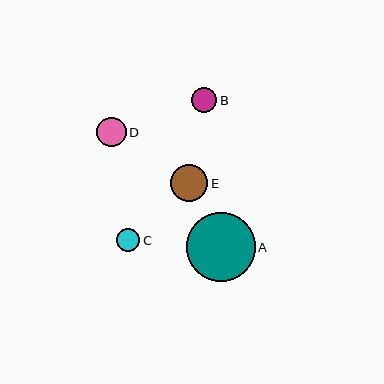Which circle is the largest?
Circle A is the largest with a size of approximately 69 pixels.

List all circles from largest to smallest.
From largest to smallest: A, E, D, B, C.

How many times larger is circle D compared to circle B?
Circle D is approximately 1.2 times the size of circle B.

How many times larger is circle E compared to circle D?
Circle E is approximately 1.2 times the size of circle D.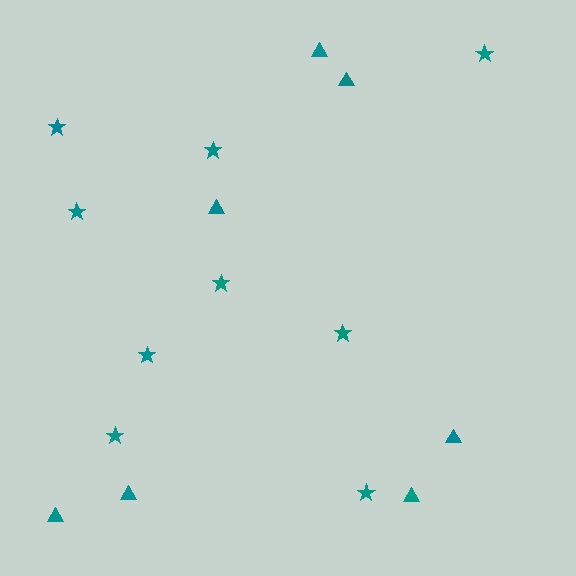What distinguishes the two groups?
There are 2 groups: one group of stars (9) and one group of triangles (7).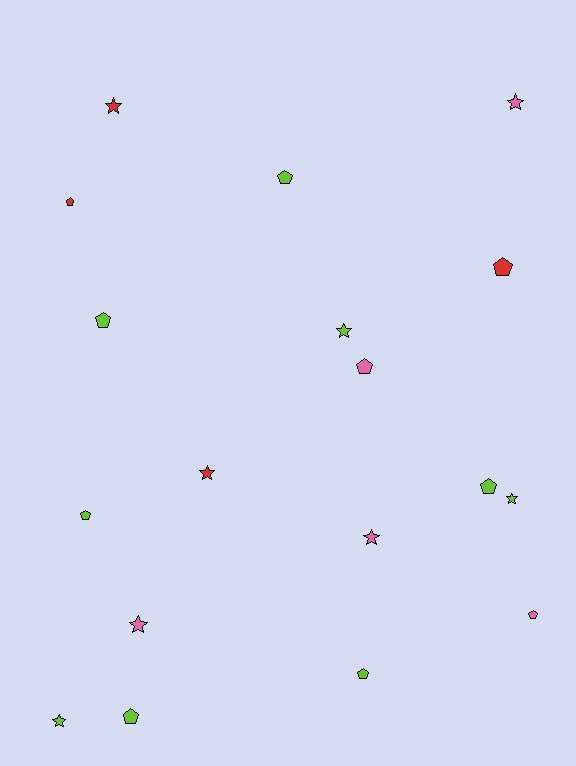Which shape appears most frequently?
Pentagon, with 10 objects.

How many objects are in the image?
There are 18 objects.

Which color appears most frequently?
Lime, with 9 objects.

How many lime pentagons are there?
There are 6 lime pentagons.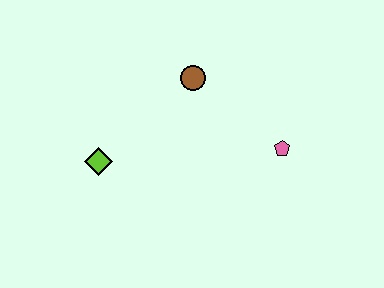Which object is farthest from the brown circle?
The lime diamond is farthest from the brown circle.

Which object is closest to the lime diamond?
The brown circle is closest to the lime diamond.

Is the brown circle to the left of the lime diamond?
No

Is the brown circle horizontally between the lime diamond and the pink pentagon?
Yes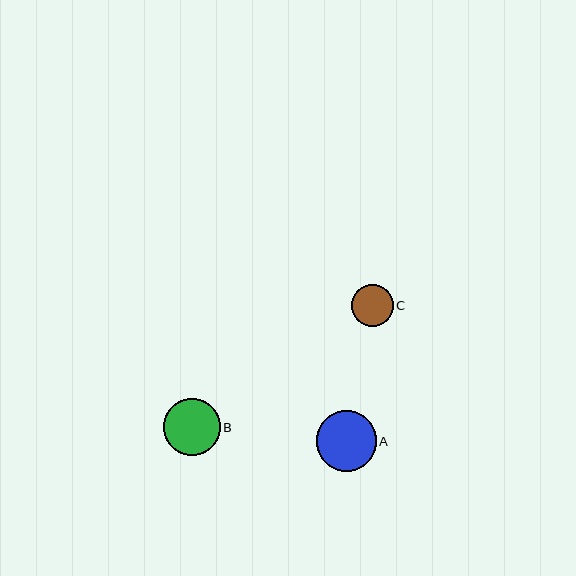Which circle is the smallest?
Circle C is the smallest with a size of approximately 42 pixels.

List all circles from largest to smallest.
From largest to smallest: A, B, C.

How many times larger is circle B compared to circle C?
Circle B is approximately 1.4 times the size of circle C.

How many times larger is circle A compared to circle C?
Circle A is approximately 1.4 times the size of circle C.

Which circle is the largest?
Circle A is the largest with a size of approximately 60 pixels.